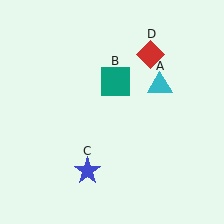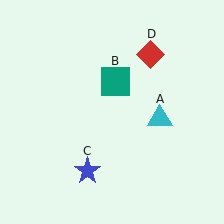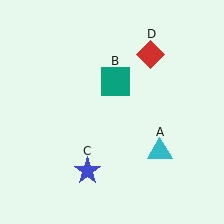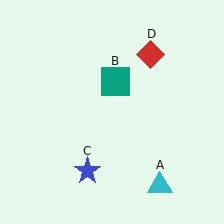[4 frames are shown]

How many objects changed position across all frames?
1 object changed position: cyan triangle (object A).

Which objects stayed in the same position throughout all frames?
Teal square (object B) and blue star (object C) and red diamond (object D) remained stationary.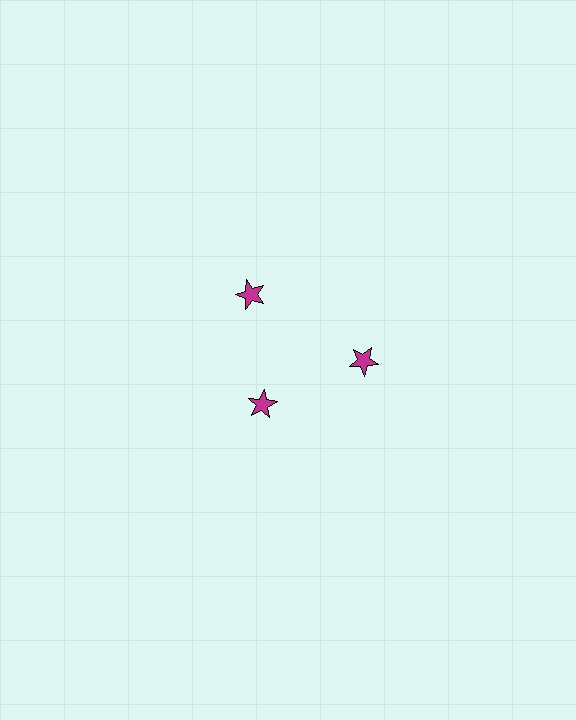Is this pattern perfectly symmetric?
No. The 3 magenta stars are arranged in a ring, but one element near the 7 o'clock position is pulled inward toward the center, breaking the 3-fold rotational symmetry.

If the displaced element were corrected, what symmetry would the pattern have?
It would have 3-fold rotational symmetry — the pattern would map onto itself every 120 degrees.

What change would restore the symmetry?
The symmetry would be restored by moving it outward, back onto the ring so that all 3 stars sit at equal angles and equal distance from the center.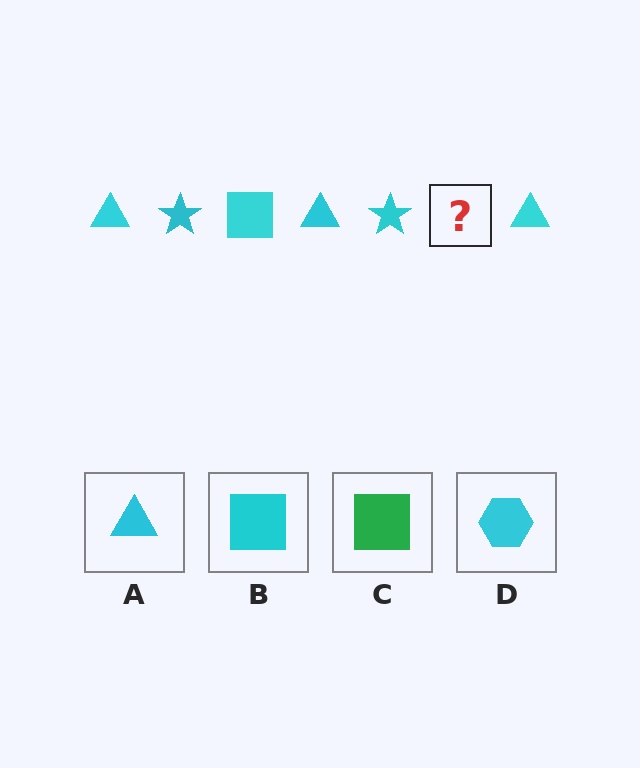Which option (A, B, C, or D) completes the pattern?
B.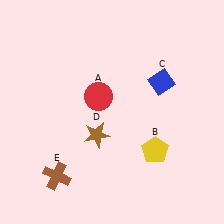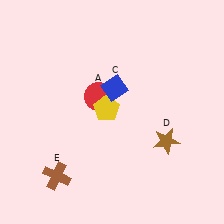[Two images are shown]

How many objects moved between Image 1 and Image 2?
3 objects moved between the two images.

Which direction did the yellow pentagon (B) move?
The yellow pentagon (B) moved left.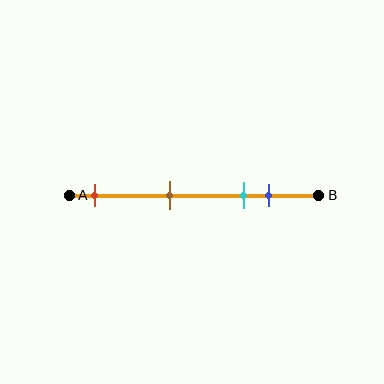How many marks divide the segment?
There are 4 marks dividing the segment.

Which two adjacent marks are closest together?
The cyan and blue marks are the closest adjacent pair.